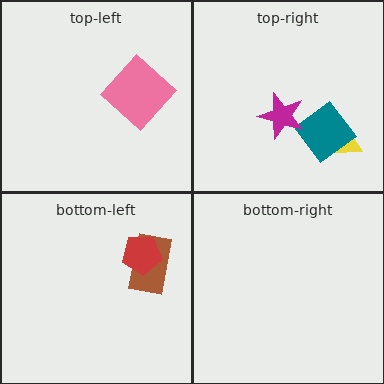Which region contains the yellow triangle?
The top-right region.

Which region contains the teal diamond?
The top-right region.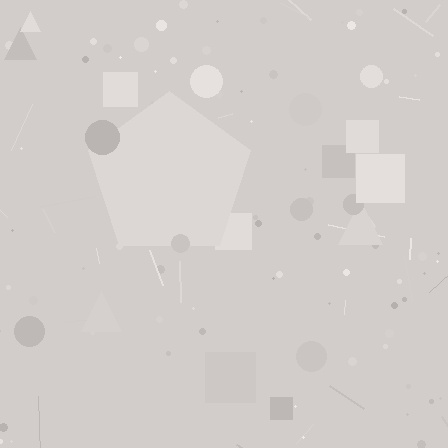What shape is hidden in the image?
A pentagon is hidden in the image.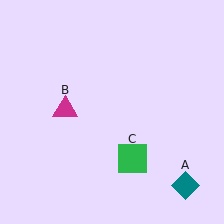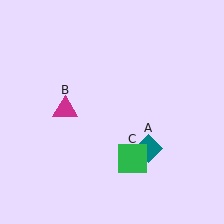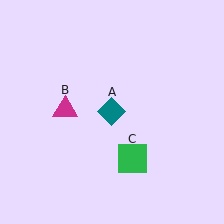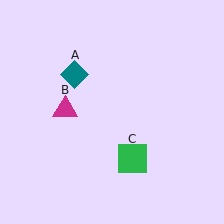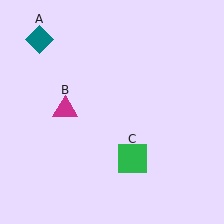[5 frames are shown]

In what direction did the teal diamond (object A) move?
The teal diamond (object A) moved up and to the left.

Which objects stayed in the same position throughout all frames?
Magenta triangle (object B) and green square (object C) remained stationary.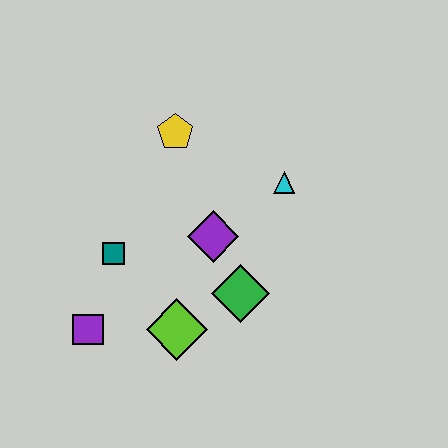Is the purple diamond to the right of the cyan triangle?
No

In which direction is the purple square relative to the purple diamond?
The purple square is to the left of the purple diamond.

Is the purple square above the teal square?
No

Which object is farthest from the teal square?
The cyan triangle is farthest from the teal square.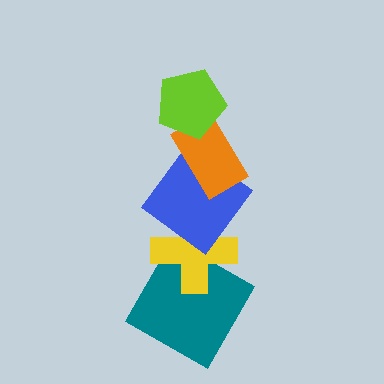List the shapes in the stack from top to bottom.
From top to bottom: the lime pentagon, the orange rectangle, the blue diamond, the yellow cross, the teal diamond.